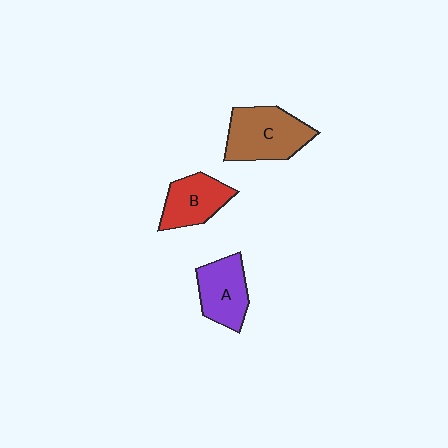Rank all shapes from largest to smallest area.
From largest to smallest: C (brown), A (purple), B (red).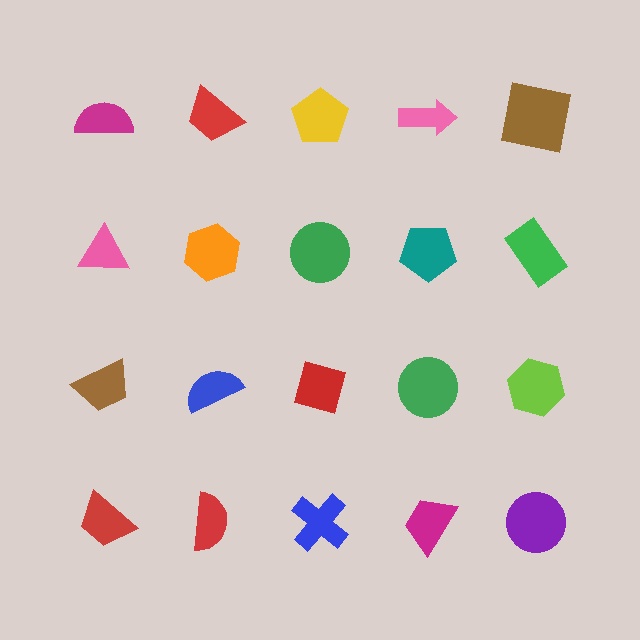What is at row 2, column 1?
A pink triangle.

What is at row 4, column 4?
A magenta trapezoid.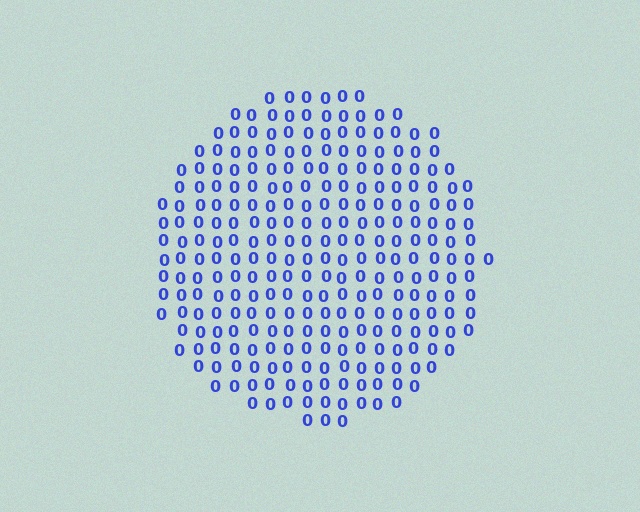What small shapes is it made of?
It is made of small digit 0's.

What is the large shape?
The large shape is a circle.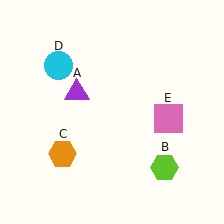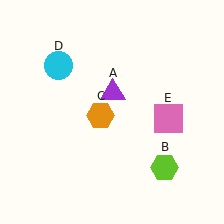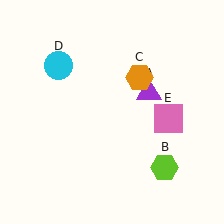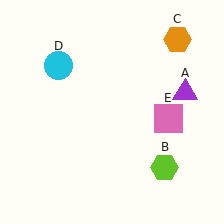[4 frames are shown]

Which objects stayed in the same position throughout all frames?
Lime hexagon (object B) and cyan circle (object D) and pink square (object E) remained stationary.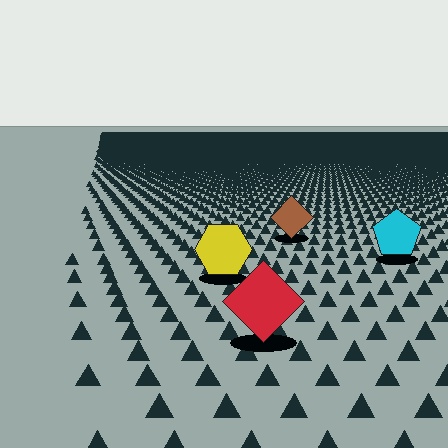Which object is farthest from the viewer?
The brown diamond is farthest from the viewer. It appears smaller and the ground texture around it is denser.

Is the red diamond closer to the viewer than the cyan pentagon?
Yes. The red diamond is closer — you can tell from the texture gradient: the ground texture is coarser near it.